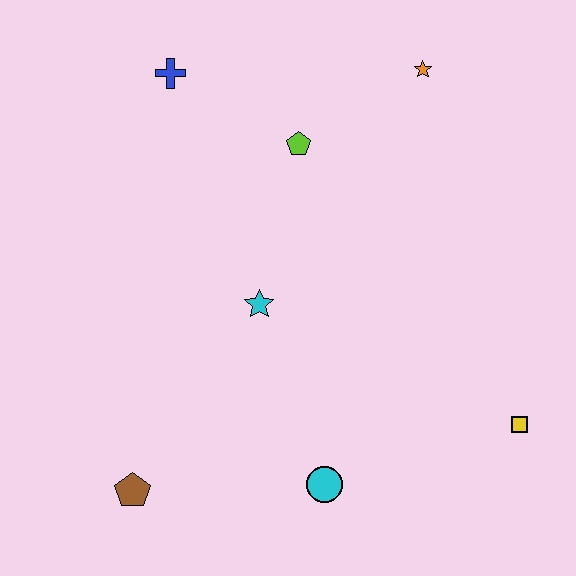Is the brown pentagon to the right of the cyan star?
No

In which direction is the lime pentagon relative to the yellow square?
The lime pentagon is above the yellow square.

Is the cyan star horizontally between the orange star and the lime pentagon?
No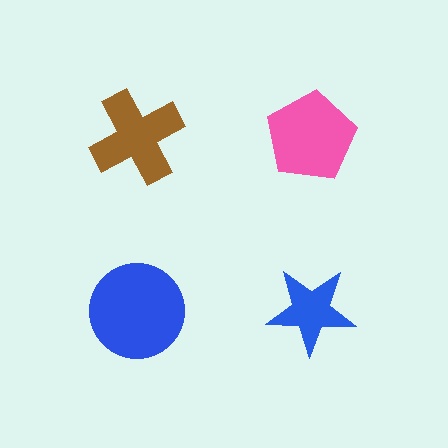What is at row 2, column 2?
A blue star.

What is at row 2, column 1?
A blue circle.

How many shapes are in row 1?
2 shapes.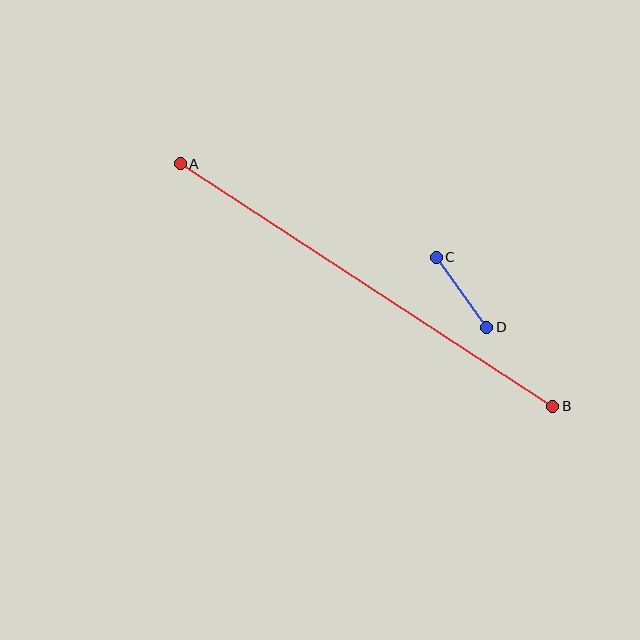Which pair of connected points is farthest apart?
Points A and B are farthest apart.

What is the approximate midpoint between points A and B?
The midpoint is at approximately (366, 285) pixels.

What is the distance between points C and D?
The distance is approximately 86 pixels.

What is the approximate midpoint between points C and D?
The midpoint is at approximately (461, 292) pixels.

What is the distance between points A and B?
The distance is approximately 444 pixels.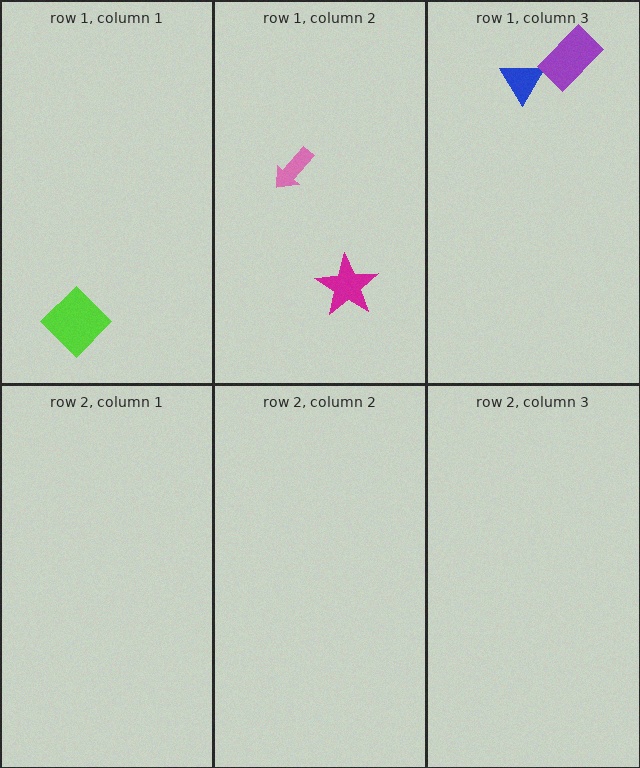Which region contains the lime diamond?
The row 1, column 1 region.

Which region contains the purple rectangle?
The row 1, column 3 region.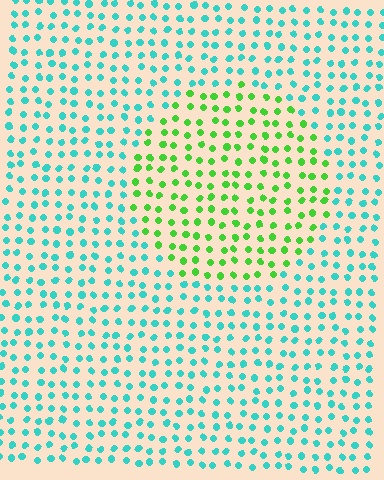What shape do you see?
I see a circle.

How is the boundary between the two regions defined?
The boundary is defined purely by a slight shift in hue (about 59 degrees). Spacing, size, and orientation are identical on both sides.